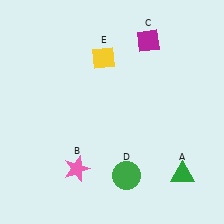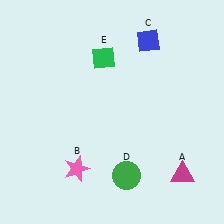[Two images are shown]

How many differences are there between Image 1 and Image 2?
There are 3 differences between the two images.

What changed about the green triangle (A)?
In Image 1, A is green. In Image 2, it changed to magenta.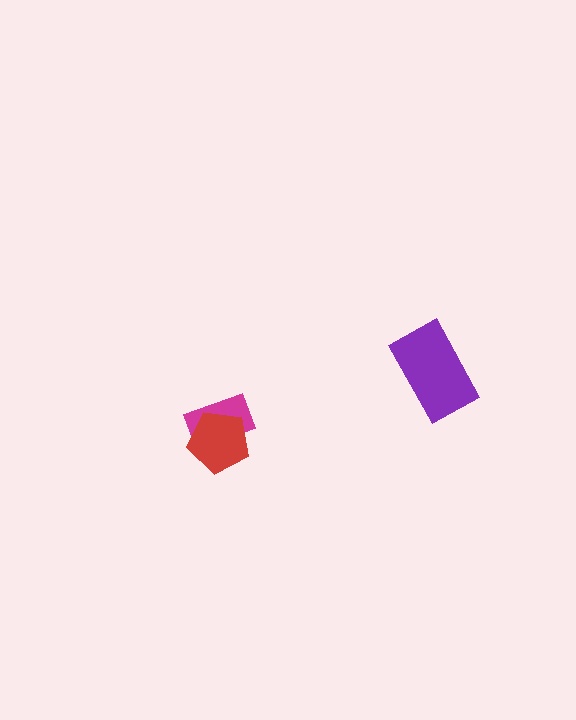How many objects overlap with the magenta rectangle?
1 object overlaps with the magenta rectangle.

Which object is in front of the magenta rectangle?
The red pentagon is in front of the magenta rectangle.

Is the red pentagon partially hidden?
No, no other shape covers it.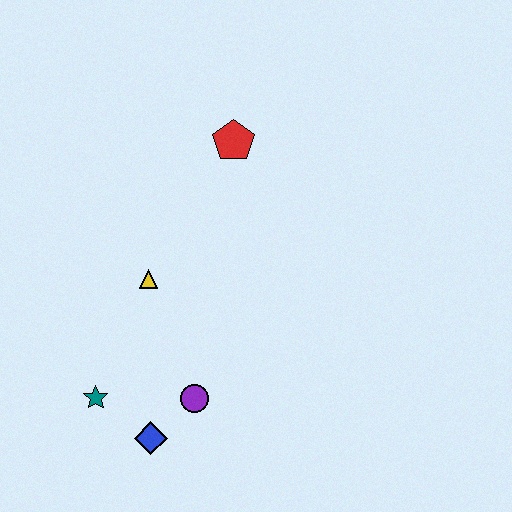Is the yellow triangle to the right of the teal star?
Yes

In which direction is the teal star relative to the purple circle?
The teal star is to the left of the purple circle.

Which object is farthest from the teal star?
The red pentagon is farthest from the teal star.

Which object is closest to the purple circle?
The blue diamond is closest to the purple circle.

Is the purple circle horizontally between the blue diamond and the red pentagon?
Yes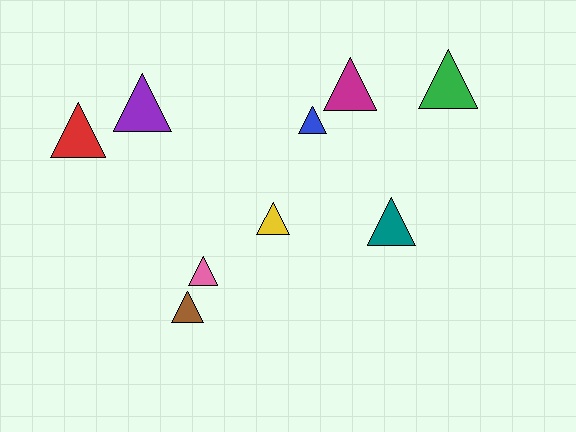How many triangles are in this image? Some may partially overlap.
There are 9 triangles.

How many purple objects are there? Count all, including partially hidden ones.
There is 1 purple object.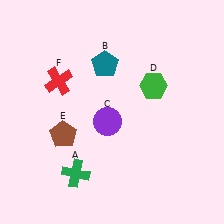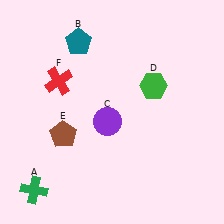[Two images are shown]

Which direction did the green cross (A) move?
The green cross (A) moved left.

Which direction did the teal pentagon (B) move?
The teal pentagon (B) moved left.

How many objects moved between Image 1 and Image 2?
2 objects moved between the two images.